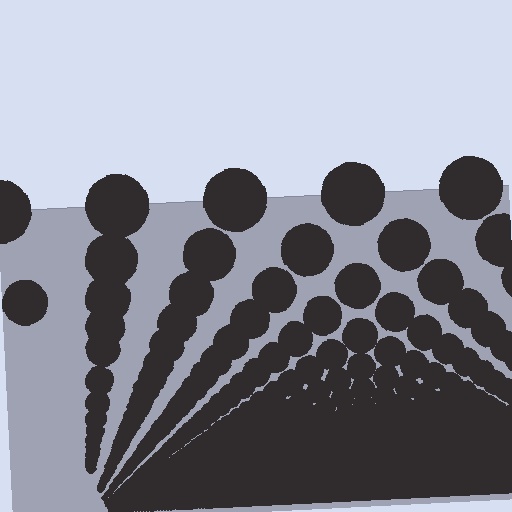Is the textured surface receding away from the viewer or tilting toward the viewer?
The surface appears to tilt toward the viewer. Texture elements get larger and sparser toward the top.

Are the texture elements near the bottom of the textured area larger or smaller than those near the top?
Smaller. The gradient is inverted — elements near the bottom are smaller and denser.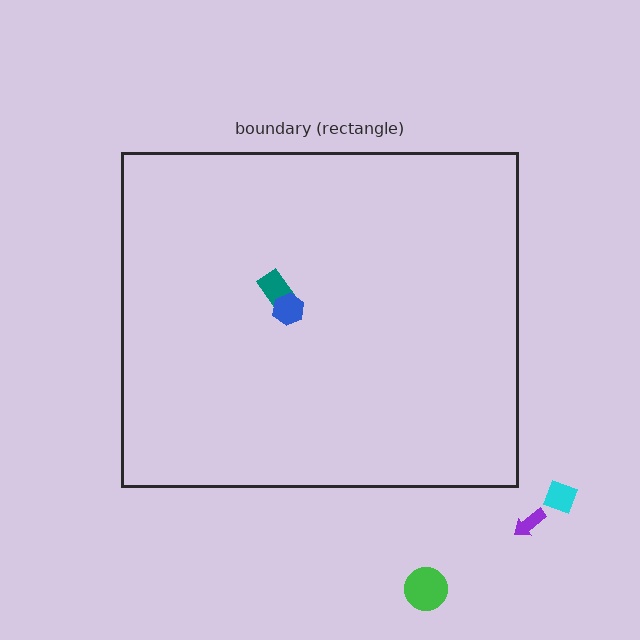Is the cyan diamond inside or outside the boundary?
Outside.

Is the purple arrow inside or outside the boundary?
Outside.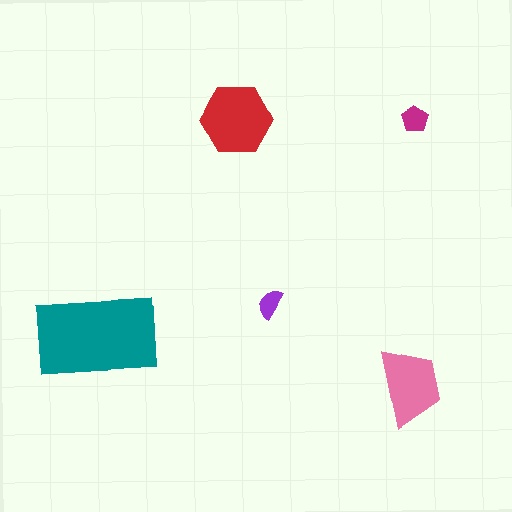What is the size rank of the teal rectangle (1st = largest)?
1st.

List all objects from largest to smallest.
The teal rectangle, the red hexagon, the pink trapezoid, the magenta pentagon, the purple semicircle.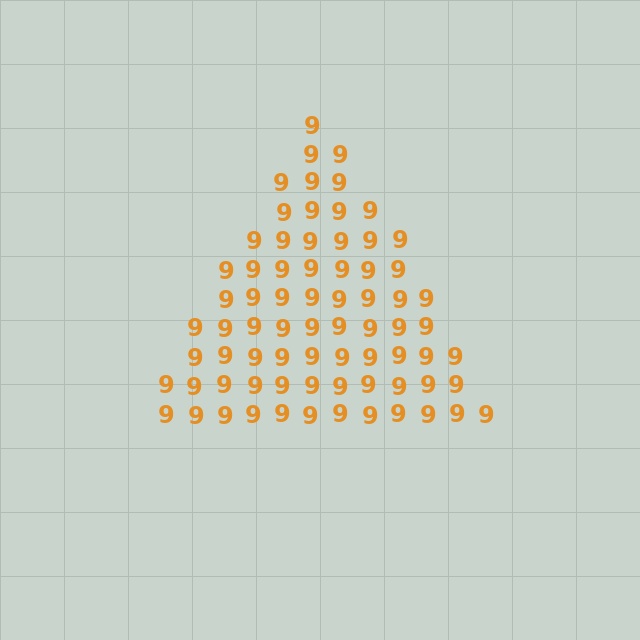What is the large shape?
The large shape is a triangle.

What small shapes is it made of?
It is made of small digit 9's.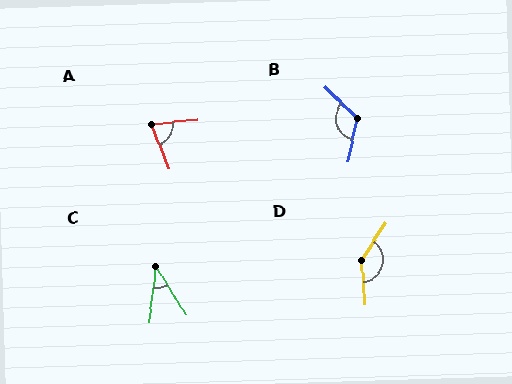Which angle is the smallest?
C, at approximately 38 degrees.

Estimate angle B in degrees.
Approximately 122 degrees.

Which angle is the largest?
D, at approximately 141 degrees.